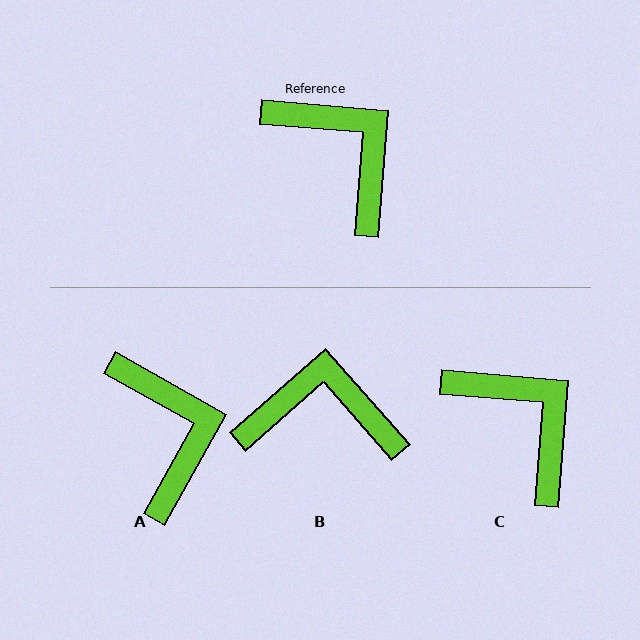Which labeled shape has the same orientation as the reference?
C.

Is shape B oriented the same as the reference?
No, it is off by about 46 degrees.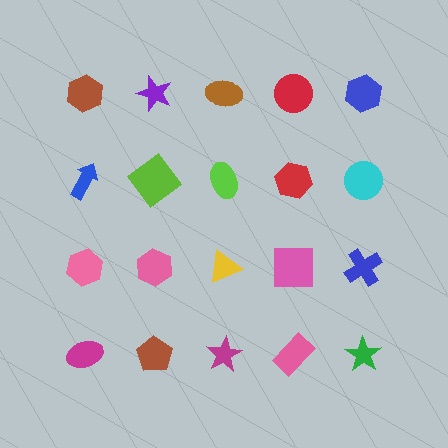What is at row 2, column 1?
A blue arrow.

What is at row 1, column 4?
A red circle.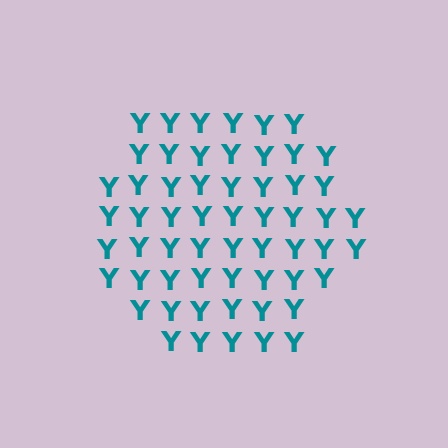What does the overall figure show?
The overall figure shows a hexagon.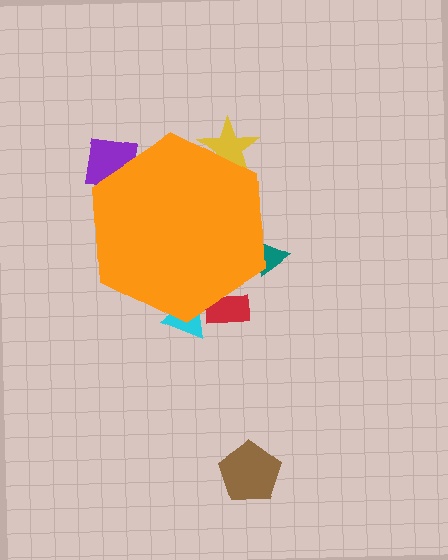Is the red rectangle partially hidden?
Yes, the red rectangle is partially hidden behind the orange hexagon.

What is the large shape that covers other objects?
An orange hexagon.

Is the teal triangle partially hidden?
Yes, the teal triangle is partially hidden behind the orange hexagon.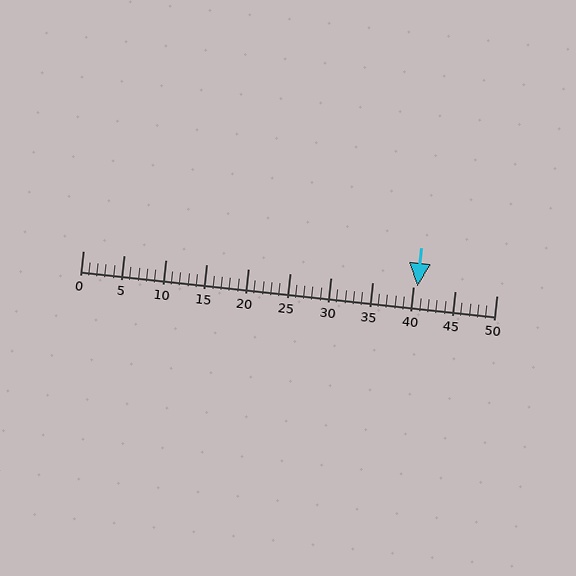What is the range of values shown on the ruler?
The ruler shows values from 0 to 50.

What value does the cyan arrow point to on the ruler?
The cyan arrow points to approximately 40.